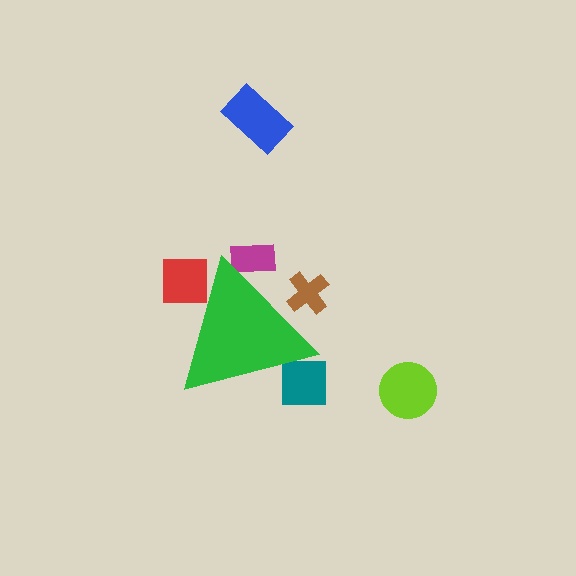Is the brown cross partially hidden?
Yes, the brown cross is partially hidden behind the green triangle.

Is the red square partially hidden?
Yes, the red square is partially hidden behind the green triangle.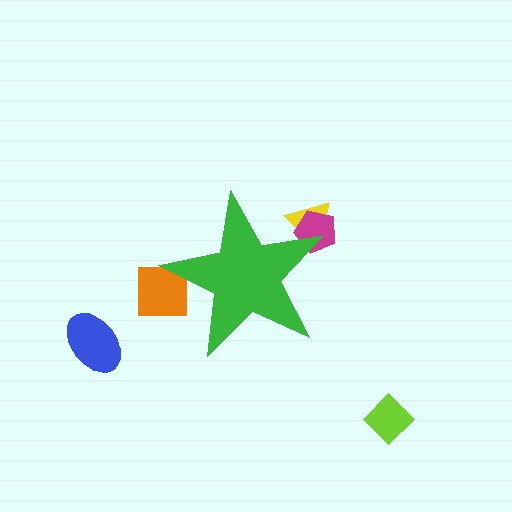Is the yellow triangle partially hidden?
Yes, the yellow triangle is partially hidden behind the green star.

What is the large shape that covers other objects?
A green star.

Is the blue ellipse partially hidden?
No, the blue ellipse is fully visible.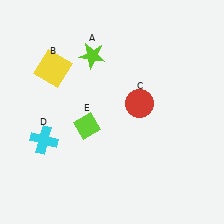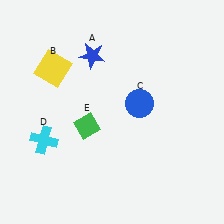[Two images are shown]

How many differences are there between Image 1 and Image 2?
There are 3 differences between the two images.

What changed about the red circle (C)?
In Image 1, C is red. In Image 2, it changed to blue.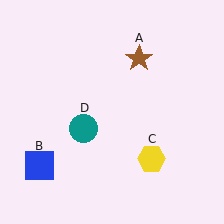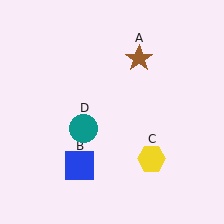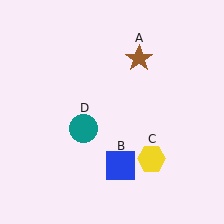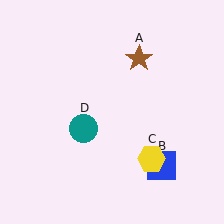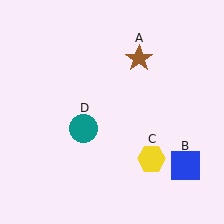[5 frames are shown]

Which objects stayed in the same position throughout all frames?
Brown star (object A) and yellow hexagon (object C) and teal circle (object D) remained stationary.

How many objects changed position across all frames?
1 object changed position: blue square (object B).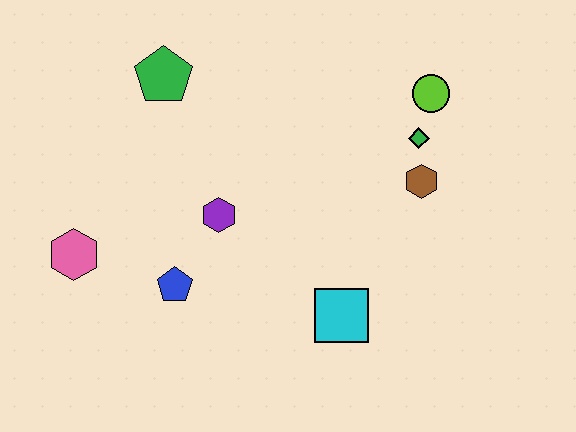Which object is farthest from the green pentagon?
The cyan square is farthest from the green pentagon.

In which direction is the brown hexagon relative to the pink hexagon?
The brown hexagon is to the right of the pink hexagon.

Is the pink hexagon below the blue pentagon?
No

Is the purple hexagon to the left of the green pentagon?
No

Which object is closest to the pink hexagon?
The blue pentagon is closest to the pink hexagon.